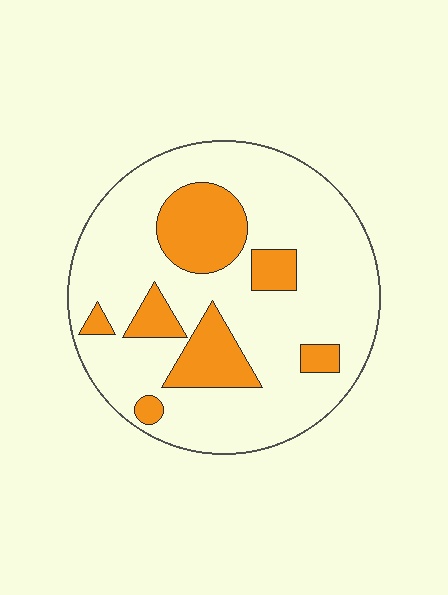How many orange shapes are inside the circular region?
7.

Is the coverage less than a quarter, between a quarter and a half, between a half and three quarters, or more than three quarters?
Less than a quarter.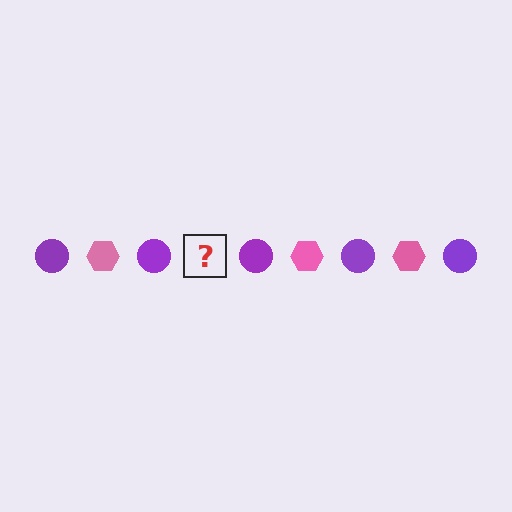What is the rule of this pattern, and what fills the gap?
The rule is that the pattern alternates between purple circle and pink hexagon. The gap should be filled with a pink hexagon.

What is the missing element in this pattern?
The missing element is a pink hexagon.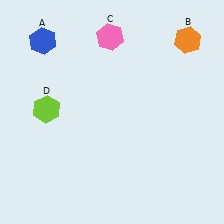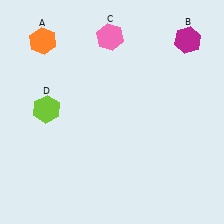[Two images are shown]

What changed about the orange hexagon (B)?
In Image 1, B is orange. In Image 2, it changed to magenta.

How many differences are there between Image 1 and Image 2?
There are 2 differences between the two images.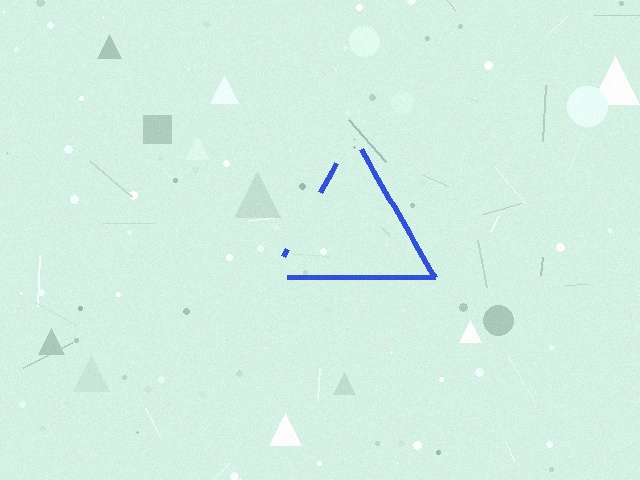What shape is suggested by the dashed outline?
The dashed outline suggests a triangle.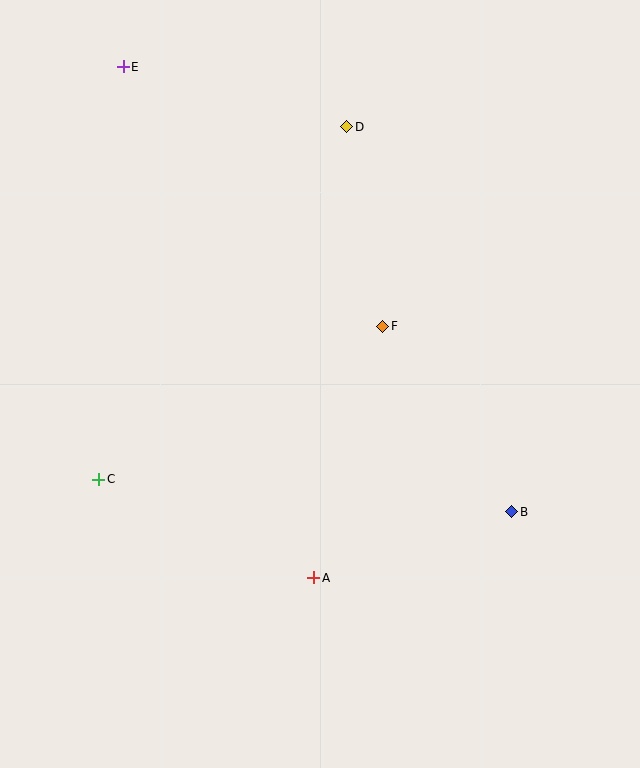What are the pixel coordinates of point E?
Point E is at (123, 67).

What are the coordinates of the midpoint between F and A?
The midpoint between F and A is at (348, 452).